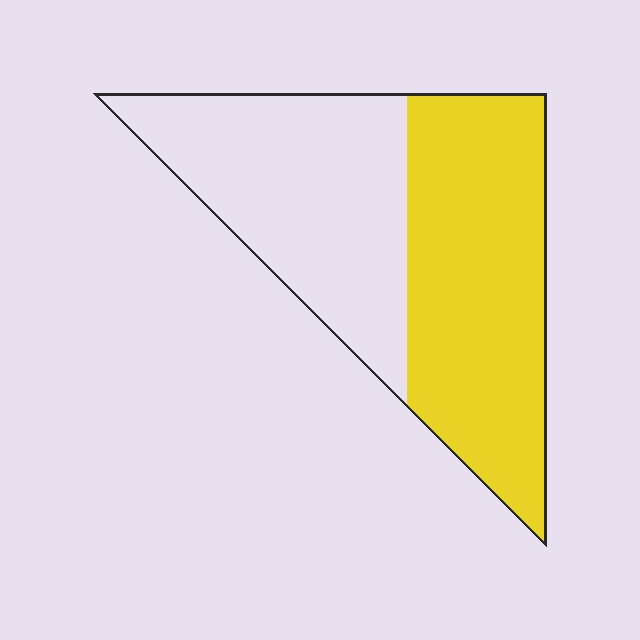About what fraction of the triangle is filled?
About one half (1/2).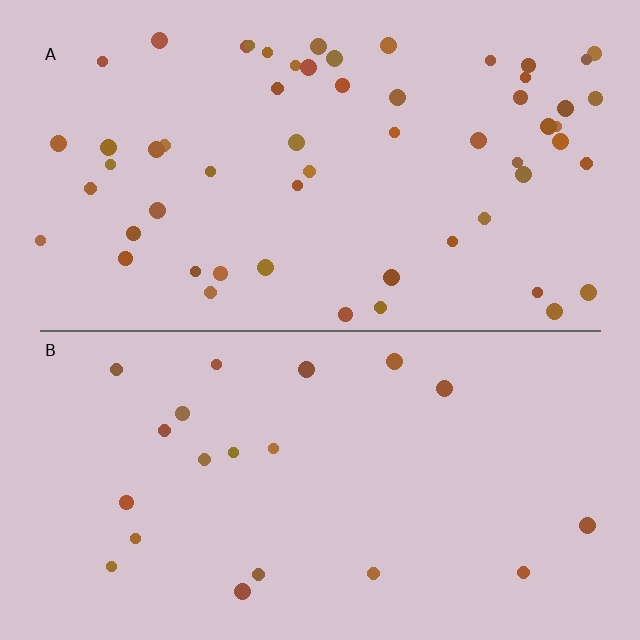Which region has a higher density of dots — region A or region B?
A (the top).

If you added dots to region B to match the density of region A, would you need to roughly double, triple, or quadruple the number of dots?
Approximately triple.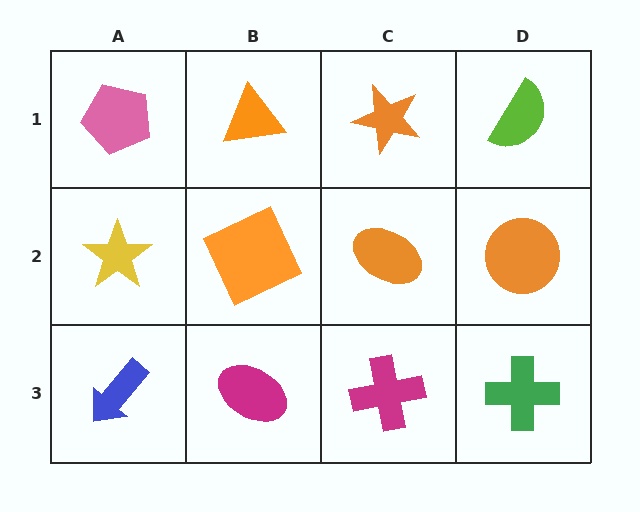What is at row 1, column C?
An orange star.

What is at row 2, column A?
A yellow star.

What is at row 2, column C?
An orange ellipse.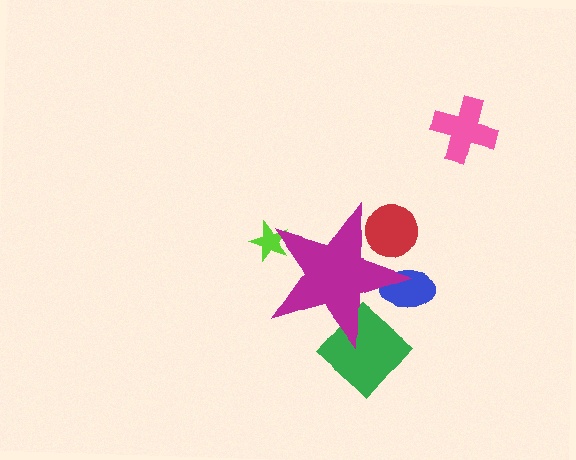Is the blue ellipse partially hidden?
Yes, the blue ellipse is partially hidden behind the magenta star.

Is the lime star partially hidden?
Yes, the lime star is partially hidden behind the magenta star.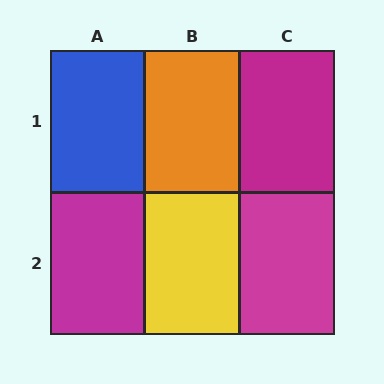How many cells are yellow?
1 cell is yellow.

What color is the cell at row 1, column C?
Magenta.